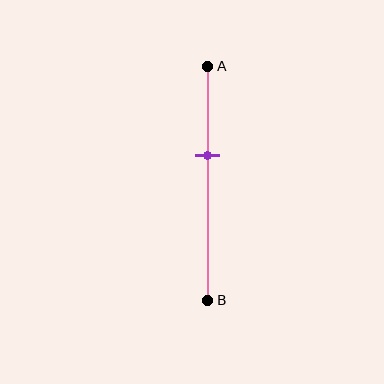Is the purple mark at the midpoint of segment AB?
No, the mark is at about 40% from A, not at the 50% midpoint.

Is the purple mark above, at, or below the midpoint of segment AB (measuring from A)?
The purple mark is above the midpoint of segment AB.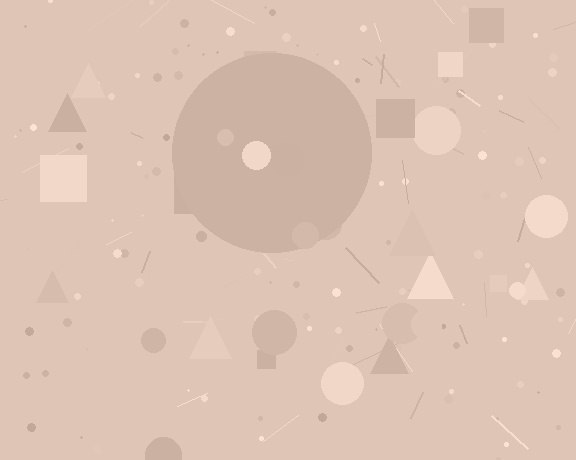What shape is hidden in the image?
A circle is hidden in the image.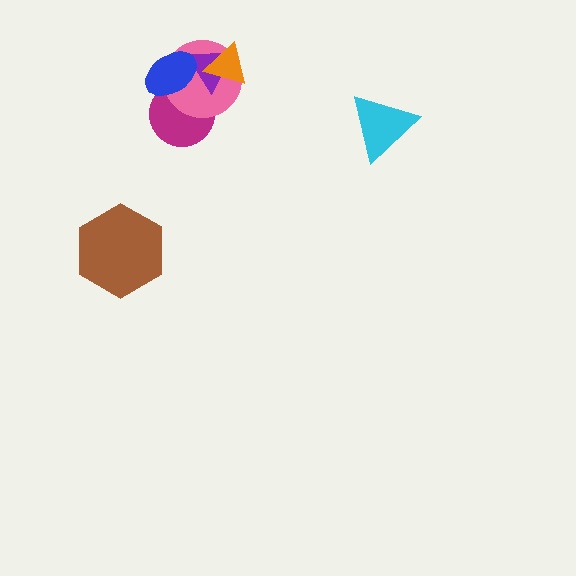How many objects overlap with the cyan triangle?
0 objects overlap with the cyan triangle.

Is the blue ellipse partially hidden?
No, no other shape covers it.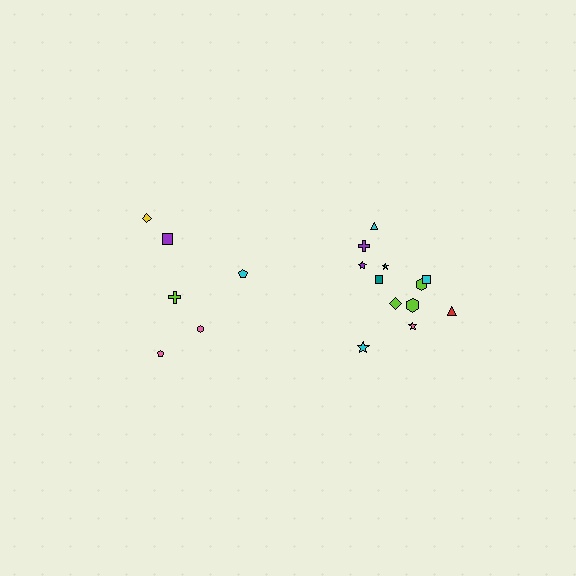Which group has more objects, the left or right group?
The right group.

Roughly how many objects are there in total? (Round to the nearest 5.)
Roughly 20 objects in total.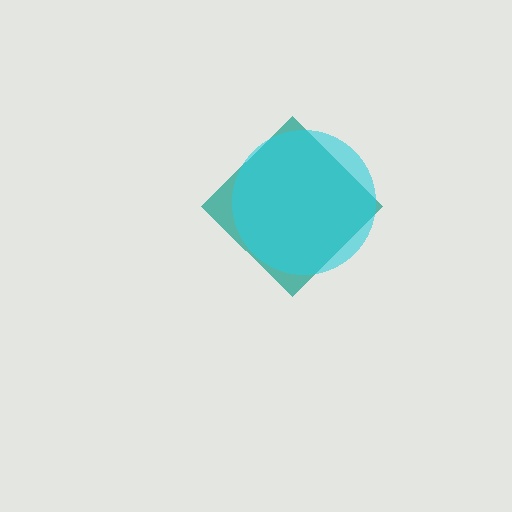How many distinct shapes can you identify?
There are 2 distinct shapes: a teal diamond, a cyan circle.